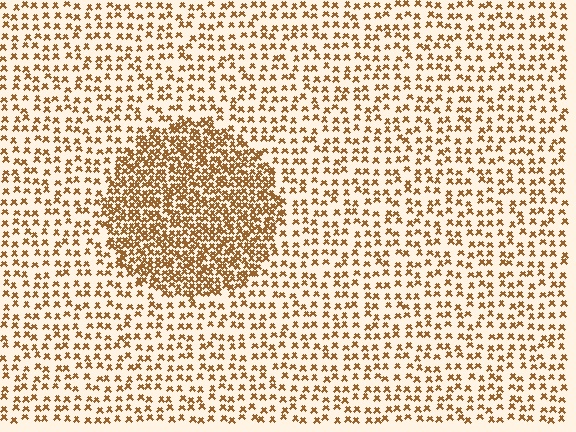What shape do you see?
I see a circle.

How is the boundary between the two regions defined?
The boundary is defined by a change in element density (approximately 2.4x ratio). All elements are the same color, size, and shape.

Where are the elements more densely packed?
The elements are more densely packed inside the circle boundary.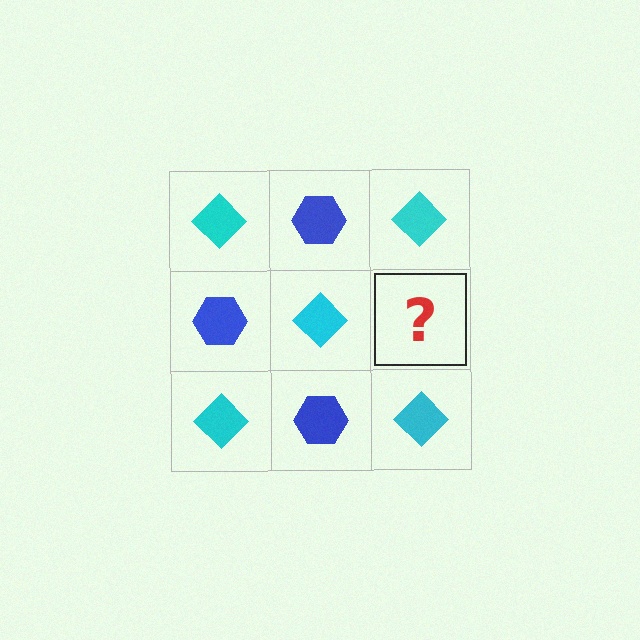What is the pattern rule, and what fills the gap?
The rule is that it alternates cyan diamond and blue hexagon in a checkerboard pattern. The gap should be filled with a blue hexagon.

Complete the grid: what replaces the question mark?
The question mark should be replaced with a blue hexagon.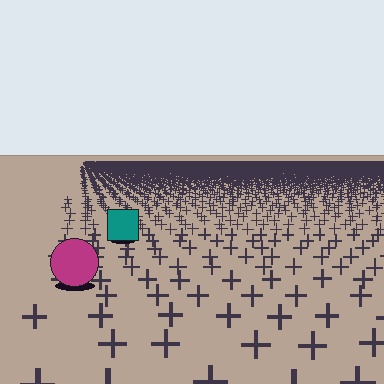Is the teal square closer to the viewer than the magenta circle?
No. The magenta circle is closer — you can tell from the texture gradient: the ground texture is coarser near it.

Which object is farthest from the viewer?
The teal square is farthest from the viewer. It appears smaller and the ground texture around it is denser.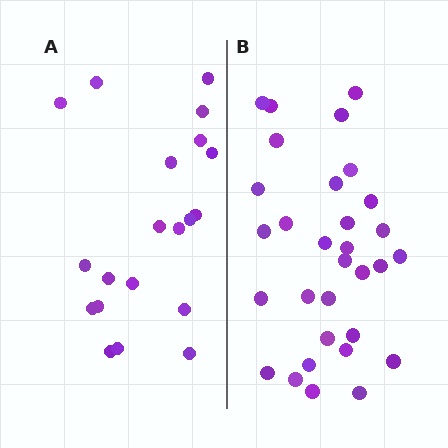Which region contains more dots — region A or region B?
Region B (the right region) has more dots.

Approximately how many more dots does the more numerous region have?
Region B has roughly 12 or so more dots than region A.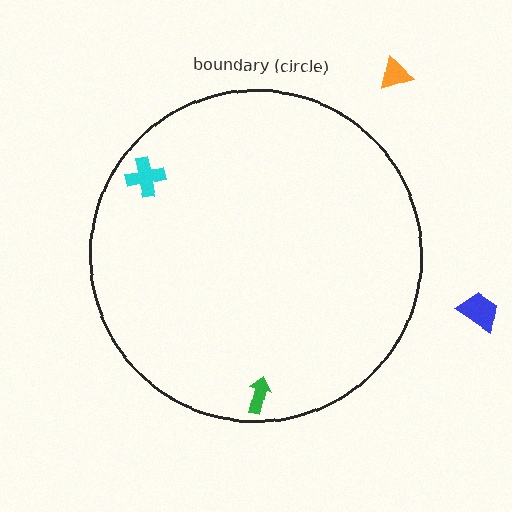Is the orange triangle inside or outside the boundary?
Outside.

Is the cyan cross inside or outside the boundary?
Inside.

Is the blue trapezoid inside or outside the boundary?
Outside.